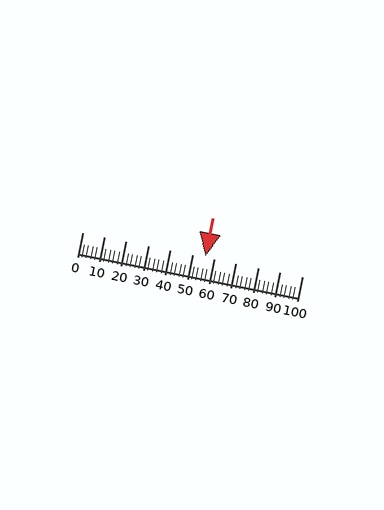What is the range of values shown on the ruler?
The ruler shows values from 0 to 100.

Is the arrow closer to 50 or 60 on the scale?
The arrow is closer to 60.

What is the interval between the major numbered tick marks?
The major tick marks are spaced 10 units apart.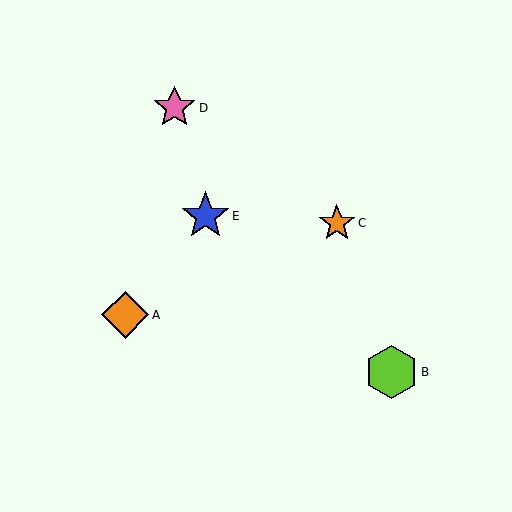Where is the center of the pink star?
The center of the pink star is at (175, 108).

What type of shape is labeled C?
Shape C is an orange star.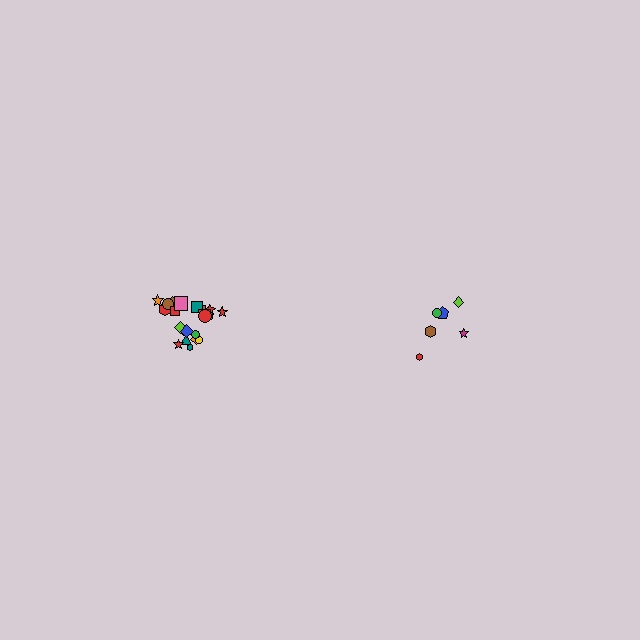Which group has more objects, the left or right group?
The left group.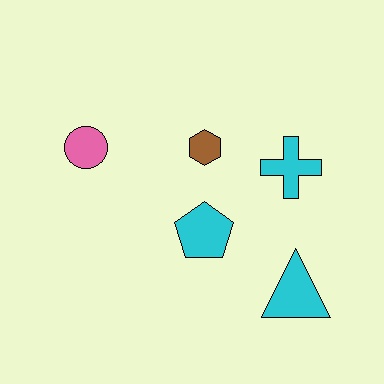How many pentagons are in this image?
There is 1 pentagon.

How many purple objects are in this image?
There are no purple objects.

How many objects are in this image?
There are 5 objects.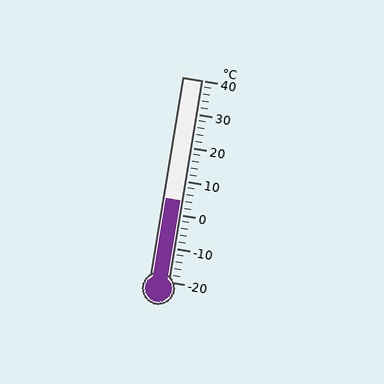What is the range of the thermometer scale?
The thermometer scale ranges from -20°C to 40°C.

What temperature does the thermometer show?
The thermometer shows approximately 4°C.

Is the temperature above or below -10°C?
The temperature is above -10°C.